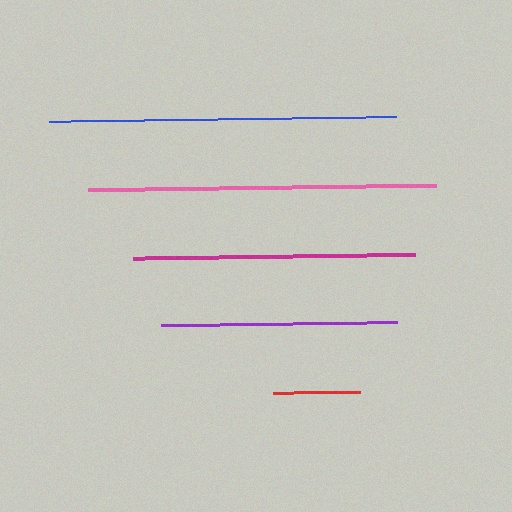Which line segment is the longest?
The pink line is the longest at approximately 348 pixels.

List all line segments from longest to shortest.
From longest to shortest: pink, blue, magenta, purple, red.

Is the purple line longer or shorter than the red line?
The purple line is longer than the red line.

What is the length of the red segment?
The red segment is approximately 88 pixels long.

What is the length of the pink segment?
The pink segment is approximately 348 pixels long.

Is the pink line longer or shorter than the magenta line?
The pink line is longer than the magenta line.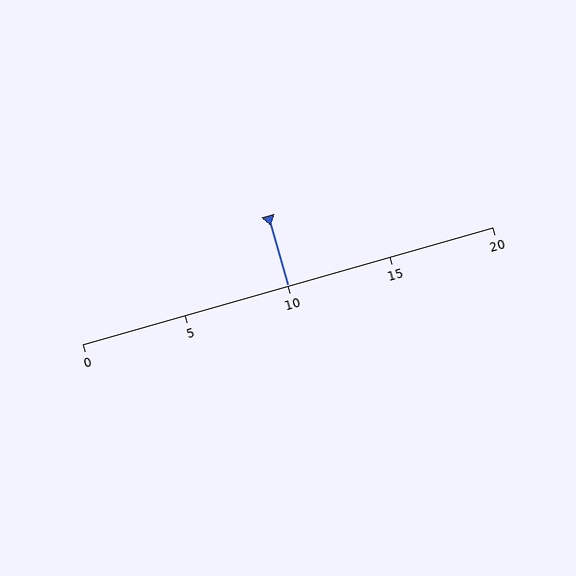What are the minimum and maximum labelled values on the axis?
The axis runs from 0 to 20.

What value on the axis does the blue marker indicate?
The marker indicates approximately 10.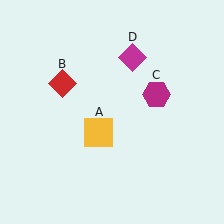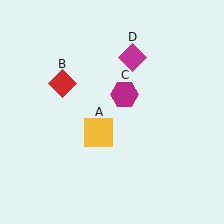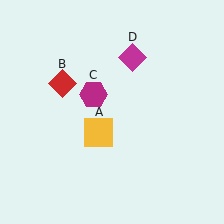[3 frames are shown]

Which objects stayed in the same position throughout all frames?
Yellow square (object A) and red diamond (object B) and magenta diamond (object D) remained stationary.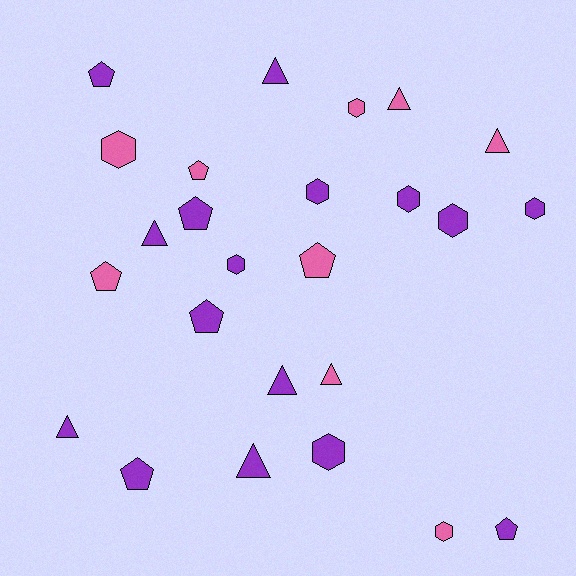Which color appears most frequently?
Purple, with 16 objects.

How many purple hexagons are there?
There are 6 purple hexagons.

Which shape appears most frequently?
Hexagon, with 9 objects.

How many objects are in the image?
There are 25 objects.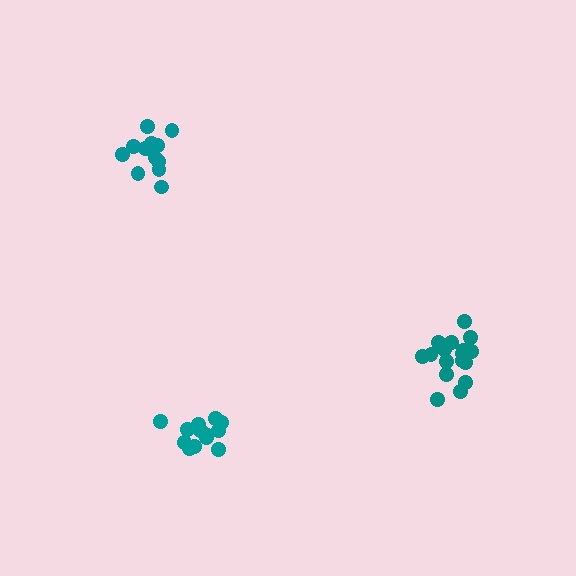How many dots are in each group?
Group 1: 13 dots, Group 2: 17 dots, Group 3: 13 dots (43 total).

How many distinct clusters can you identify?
There are 3 distinct clusters.